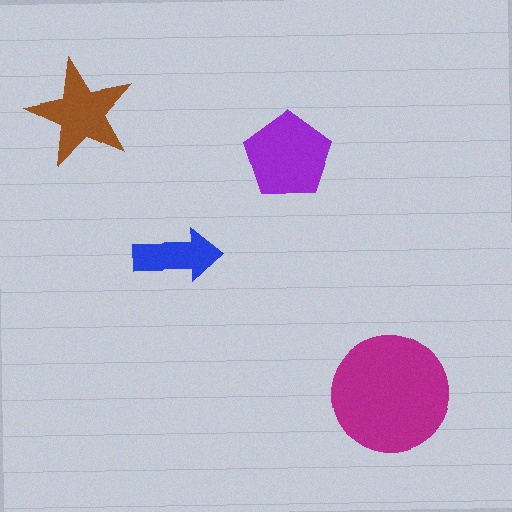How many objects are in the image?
There are 4 objects in the image.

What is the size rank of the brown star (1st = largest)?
3rd.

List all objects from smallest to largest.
The blue arrow, the brown star, the purple pentagon, the magenta circle.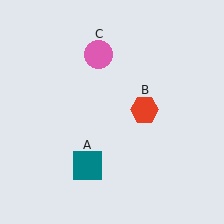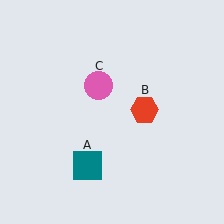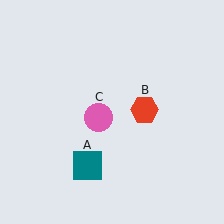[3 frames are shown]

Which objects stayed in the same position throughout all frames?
Teal square (object A) and red hexagon (object B) remained stationary.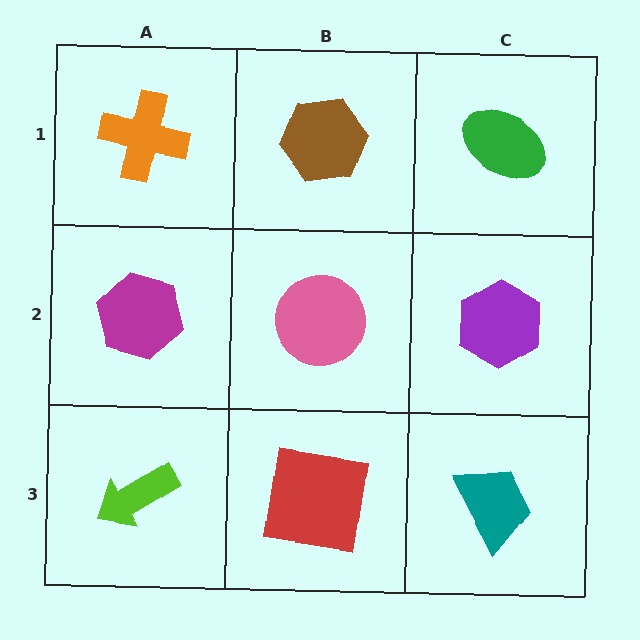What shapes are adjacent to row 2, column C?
A green ellipse (row 1, column C), a teal trapezoid (row 3, column C), a pink circle (row 2, column B).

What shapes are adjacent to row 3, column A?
A magenta hexagon (row 2, column A), a red square (row 3, column B).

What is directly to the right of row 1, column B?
A green ellipse.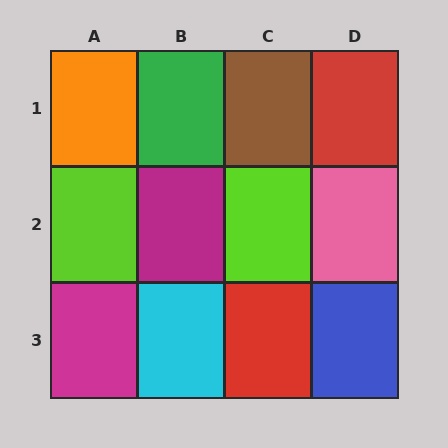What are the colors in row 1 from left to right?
Orange, green, brown, red.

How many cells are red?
2 cells are red.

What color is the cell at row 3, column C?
Red.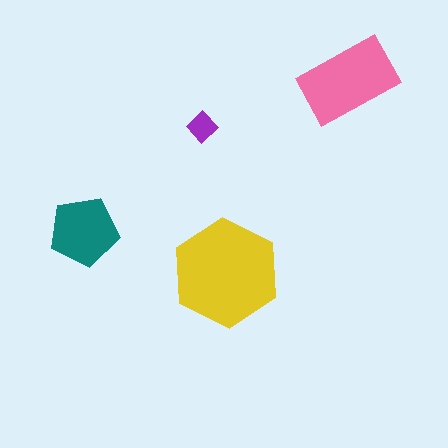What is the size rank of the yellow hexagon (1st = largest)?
1st.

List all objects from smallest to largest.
The purple diamond, the teal pentagon, the pink rectangle, the yellow hexagon.